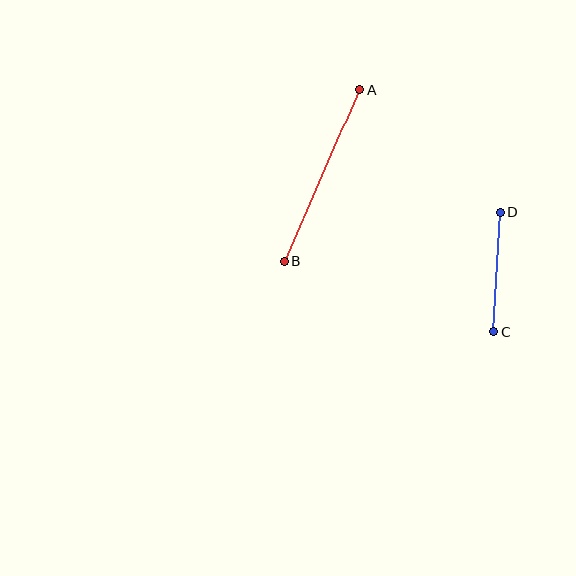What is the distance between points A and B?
The distance is approximately 187 pixels.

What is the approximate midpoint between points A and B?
The midpoint is at approximately (322, 176) pixels.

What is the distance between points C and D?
The distance is approximately 119 pixels.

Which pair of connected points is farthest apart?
Points A and B are farthest apart.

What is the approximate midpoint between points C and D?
The midpoint is at approximately (497, 272) pixels.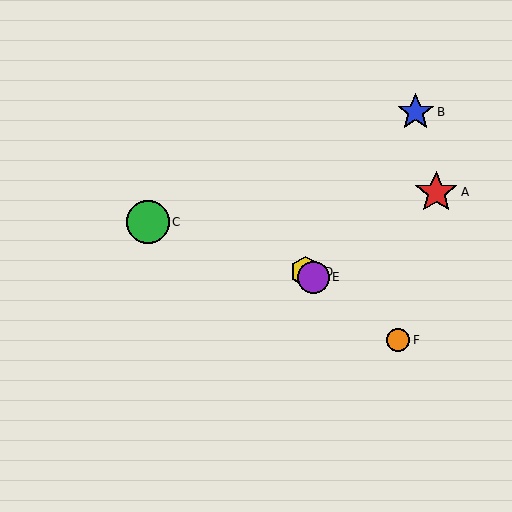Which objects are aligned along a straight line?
Objects D, E, F are aligned along a straight line.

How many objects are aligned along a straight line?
3 objects (D, E, F) are aligned along a straight line.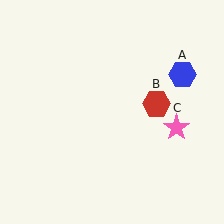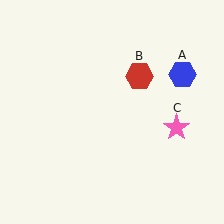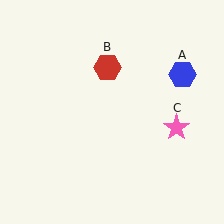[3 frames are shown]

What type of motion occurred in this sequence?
The red hexagon (object B) rotated counterclockwise around the center of the scene.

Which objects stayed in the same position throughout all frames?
Blue hexagon (object A) and pink star (object C) remained stationary.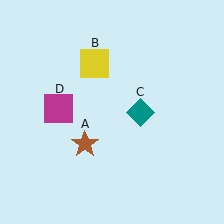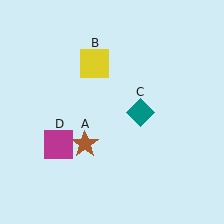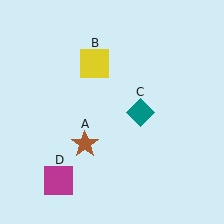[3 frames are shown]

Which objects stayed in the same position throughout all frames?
Brown star (object A) and yellow square (object B) and teal diamond (object C) remained stationary.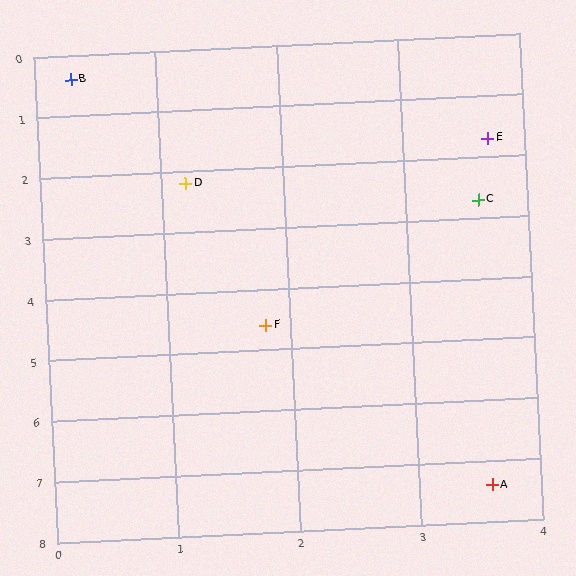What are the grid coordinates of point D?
Point D is at approximately (1.2, 2.2).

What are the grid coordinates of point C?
Point C is at approximately (3.6, 2.7).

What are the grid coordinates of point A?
Point A is at approximately (3.6, 7.4).